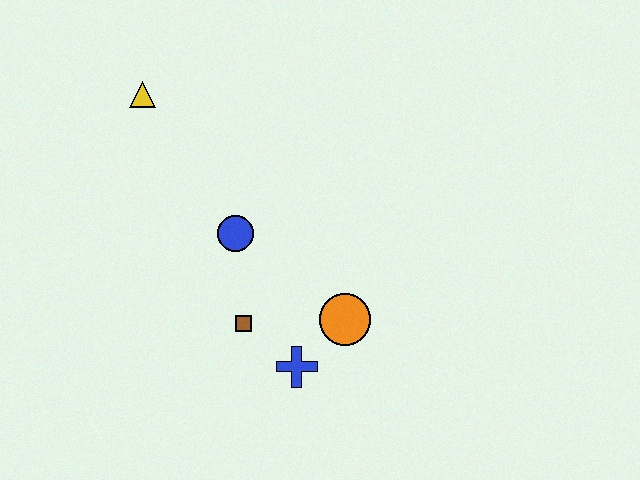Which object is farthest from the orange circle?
The yellow triangle is farthest from the orange circle.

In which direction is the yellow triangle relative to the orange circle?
The yellow triangle is above the orange circle.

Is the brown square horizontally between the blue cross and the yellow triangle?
Yes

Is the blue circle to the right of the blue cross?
No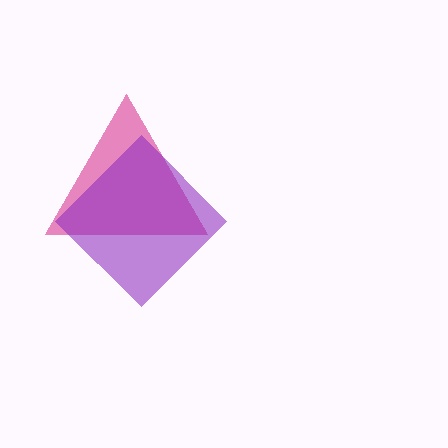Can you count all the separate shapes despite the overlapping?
Yes, there are 2 separate shapes.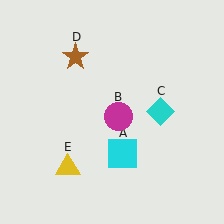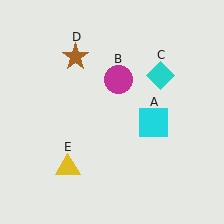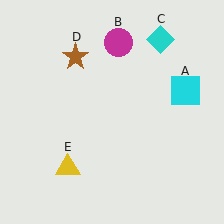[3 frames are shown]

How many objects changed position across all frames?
3 objects changed position: cyan square (object A), magenta circle (object B), cyan diamond (object C).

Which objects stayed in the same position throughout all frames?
Brown star (object D) and yellow triangle (object E) remained stationary.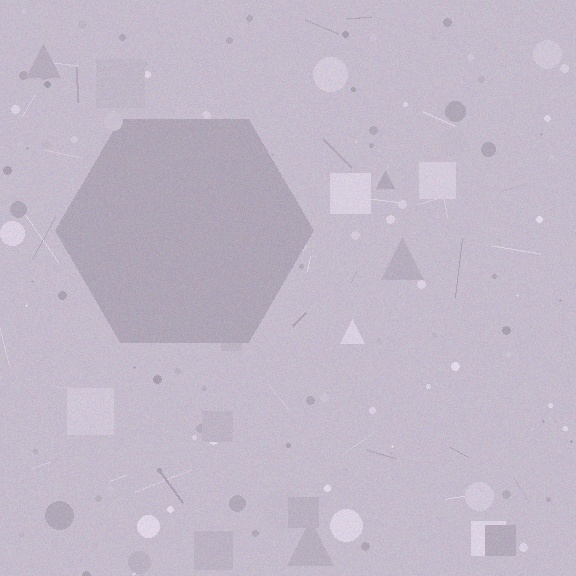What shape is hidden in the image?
A hexagon is hidden in the image.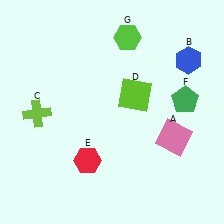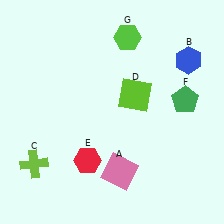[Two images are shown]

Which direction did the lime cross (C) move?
The lime cross (C) moved down.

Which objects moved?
The objects that moved are: the pink square (A), the lime cross (C).